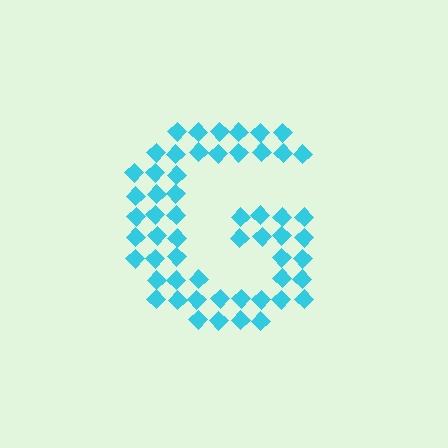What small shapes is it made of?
It is made of small diamonds.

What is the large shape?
The large shape is the letter G.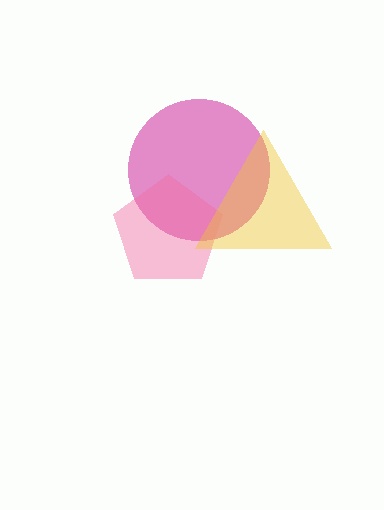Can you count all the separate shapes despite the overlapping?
Yes, there are 3 separate shapes.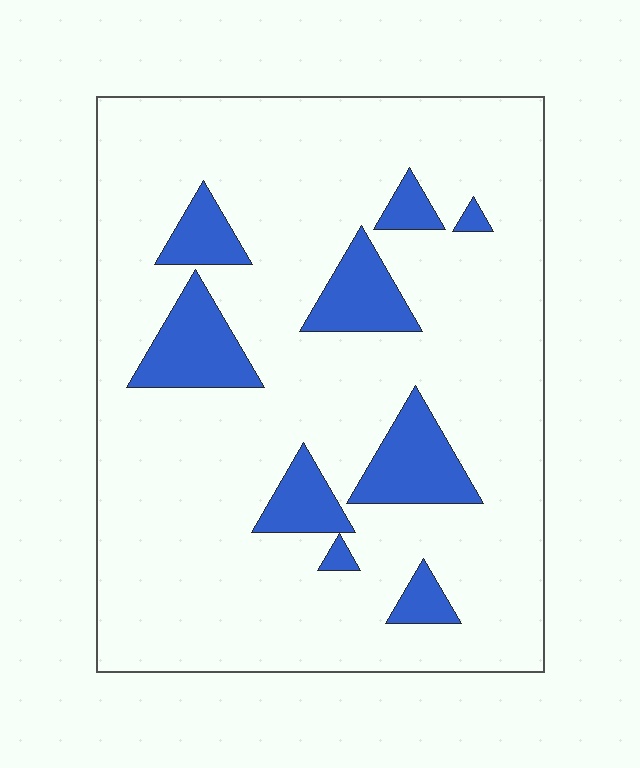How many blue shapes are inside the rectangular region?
9.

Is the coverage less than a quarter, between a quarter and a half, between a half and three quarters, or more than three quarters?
Less than a quarter.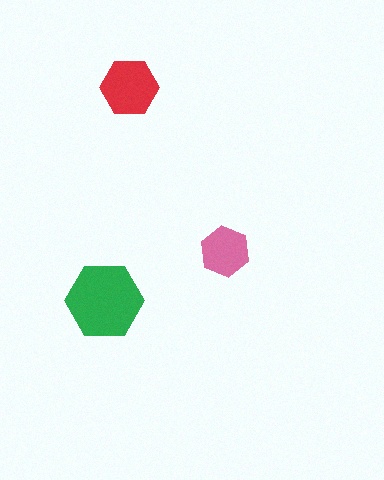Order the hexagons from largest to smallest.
the green one, the red one, the pink one.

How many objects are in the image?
There are 3 objects in the image.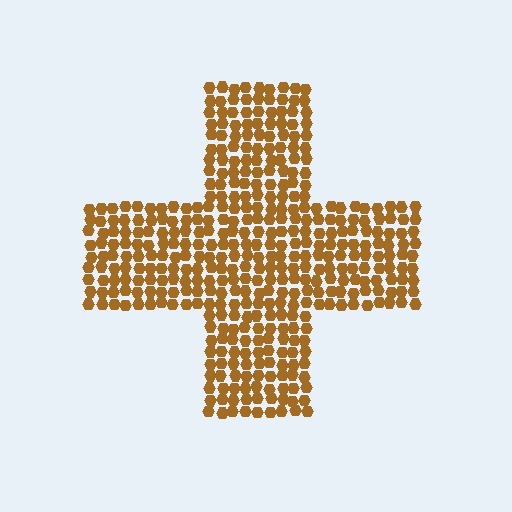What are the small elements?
The small elements are hexagons.